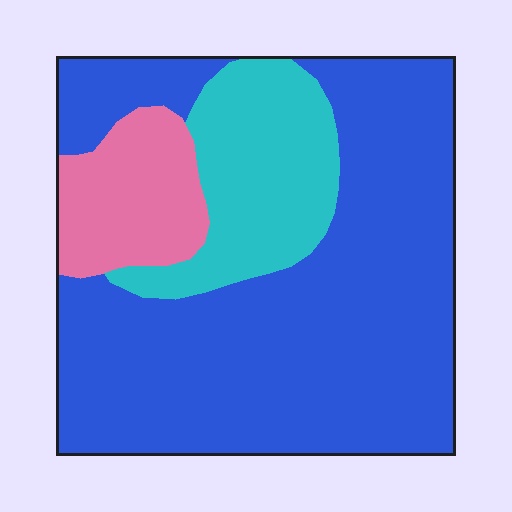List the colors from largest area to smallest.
From largest to smallest: blue, cyan, pink.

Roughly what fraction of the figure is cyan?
Cyan takes up about one fifth (1/5) of the figure.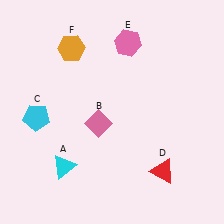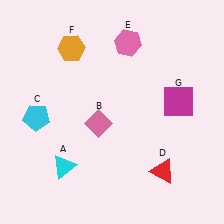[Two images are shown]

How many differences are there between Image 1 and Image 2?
There is 1 difference between the two images.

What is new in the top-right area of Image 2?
A magenta square (G) was added in the top-right area of Image 2.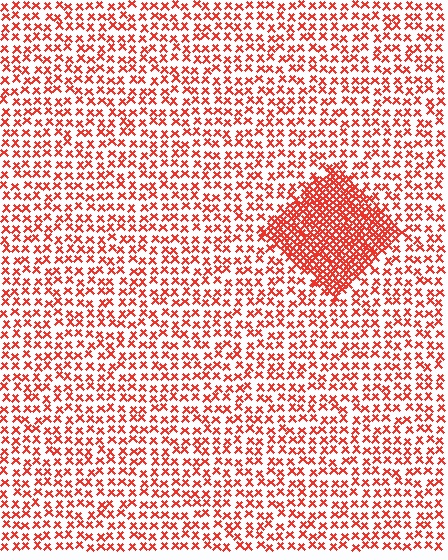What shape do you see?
I see a diamond.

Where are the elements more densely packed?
The elements are more densely packed inside the diamond boundary.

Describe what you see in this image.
The image contains small red elements arranged at two different densities. A diamond-shaped region is visible where the elements are more densely packed than the surrounding area.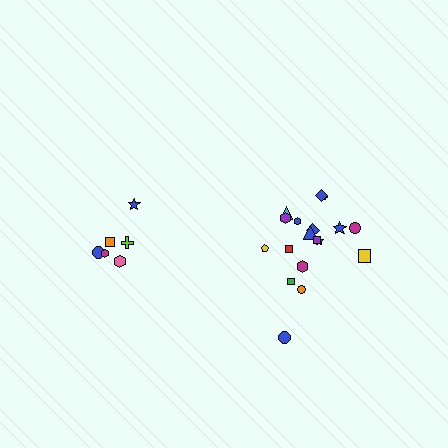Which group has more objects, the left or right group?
The right group.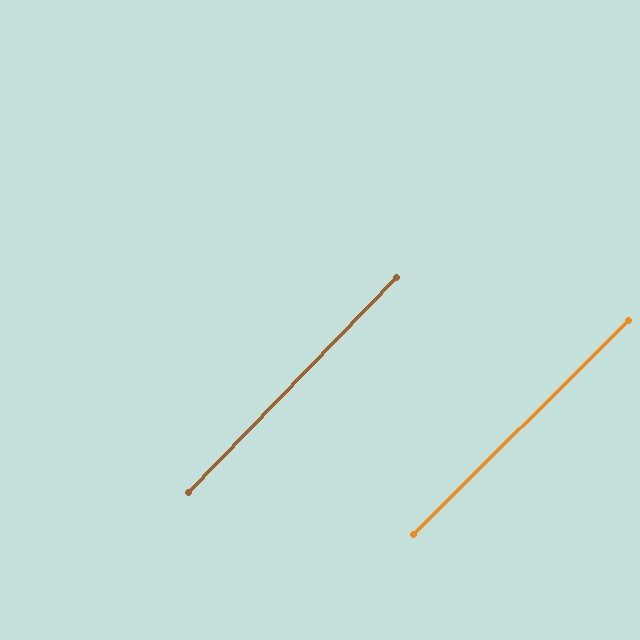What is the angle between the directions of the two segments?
Approximately 1 degree.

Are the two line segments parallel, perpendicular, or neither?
Parallel — their directions differ by only 1.1°.